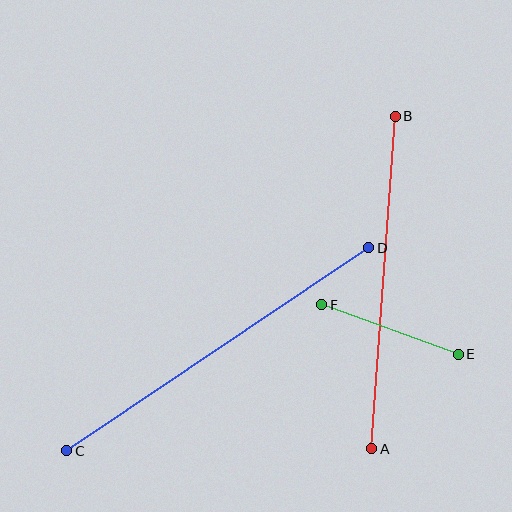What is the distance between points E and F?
The distance is approximately 145 pixels.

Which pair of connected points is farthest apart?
Points C and D are farthest apart.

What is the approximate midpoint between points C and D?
The midpoint is at approximately (218, 349) pixels.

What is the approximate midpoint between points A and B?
The midpoint is at approximately (383, 283) pixels.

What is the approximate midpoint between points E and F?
The midpoint is at approximately (390, 330) pixels.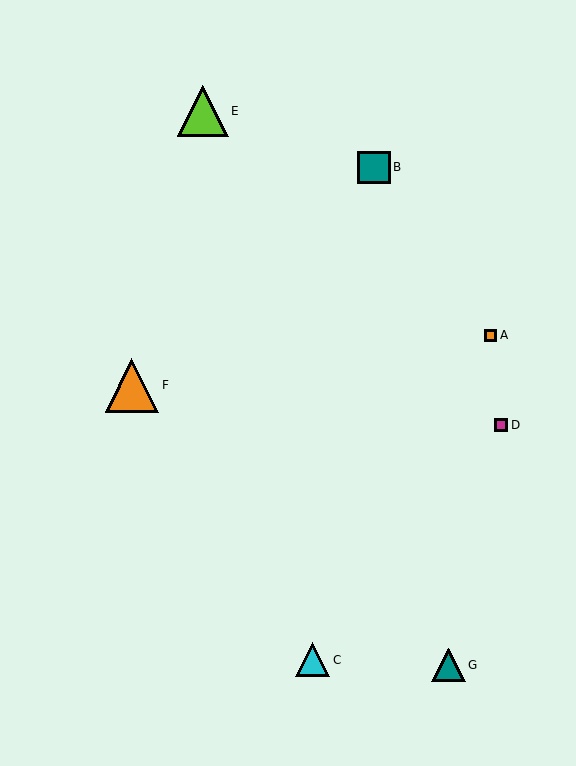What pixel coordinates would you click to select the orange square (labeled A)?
Click at (491, 335) to select the orange square A.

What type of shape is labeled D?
Shape D is a magenta square.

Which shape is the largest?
The orange triangle (labeled F) is the largest.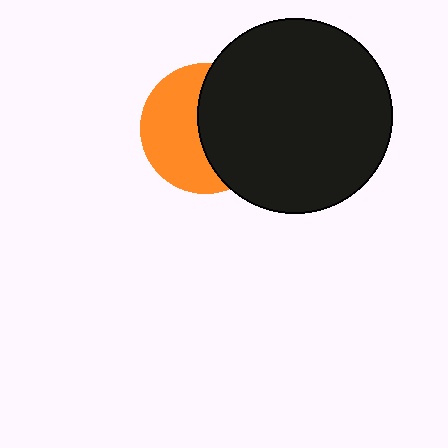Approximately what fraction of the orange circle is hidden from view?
Roughly 50% of the orange circle is hidden behind the black circle.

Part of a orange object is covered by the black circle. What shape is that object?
It is a circle.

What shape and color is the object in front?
The object in front is a black circle.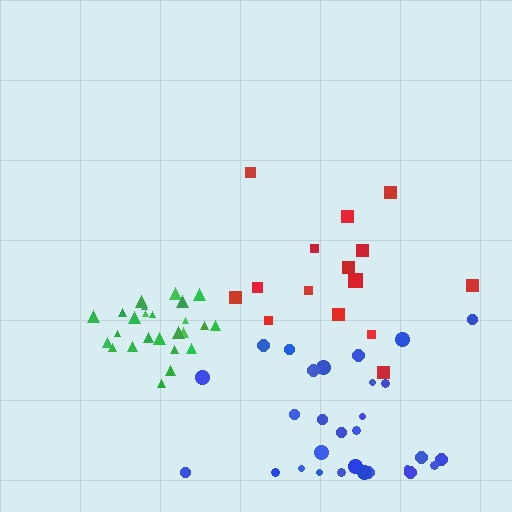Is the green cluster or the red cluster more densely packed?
Green.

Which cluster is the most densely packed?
Green.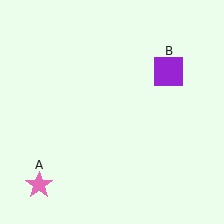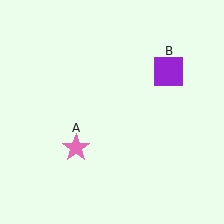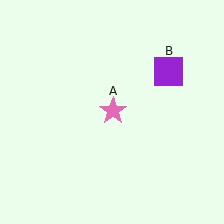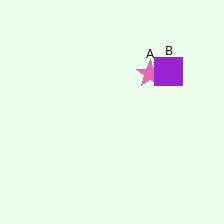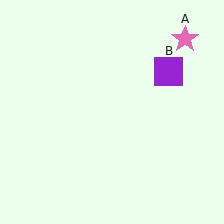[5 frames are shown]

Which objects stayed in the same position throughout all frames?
Purple square (object B) remained stationary.